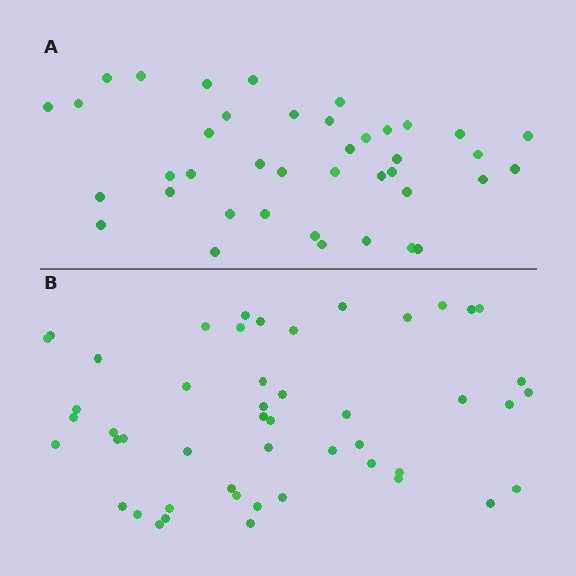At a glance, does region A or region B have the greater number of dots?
Region B (the bottom region) has more dots.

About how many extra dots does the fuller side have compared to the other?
Region B has roughly 8 or so more dots than region A.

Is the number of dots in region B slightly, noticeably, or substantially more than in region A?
Region B has only slightly more — the two regions are fairly close. The ratio is roughly 1.2 to 1.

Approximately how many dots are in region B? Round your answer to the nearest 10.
About 50 dots. (The exact count is 49, which rounds to 50.)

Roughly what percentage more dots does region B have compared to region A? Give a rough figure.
About 20% more.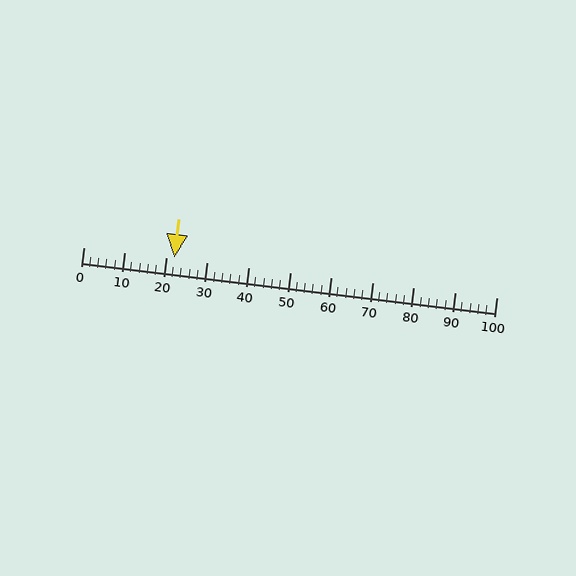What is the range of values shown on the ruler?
The ruler shows values from 0 to 100.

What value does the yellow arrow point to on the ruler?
The yellow arrow points to approximately 22.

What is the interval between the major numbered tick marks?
The major tick marks are spaced 10 units apart.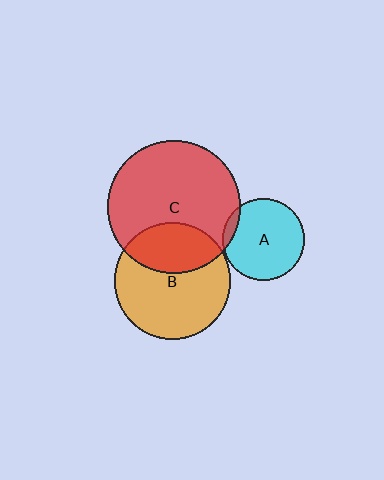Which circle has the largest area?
Circle C (red).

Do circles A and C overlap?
Yes.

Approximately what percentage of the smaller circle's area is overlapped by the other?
Approximately 5%.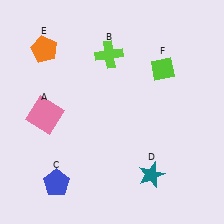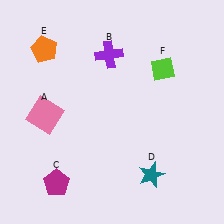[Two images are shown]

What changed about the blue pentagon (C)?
In Image 1, C is blue. In Image 2, it changed to magenta.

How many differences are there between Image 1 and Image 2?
There are 2 differences between the two images.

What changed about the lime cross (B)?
In Image 1, B is lime. In Image 2, it changed to purple.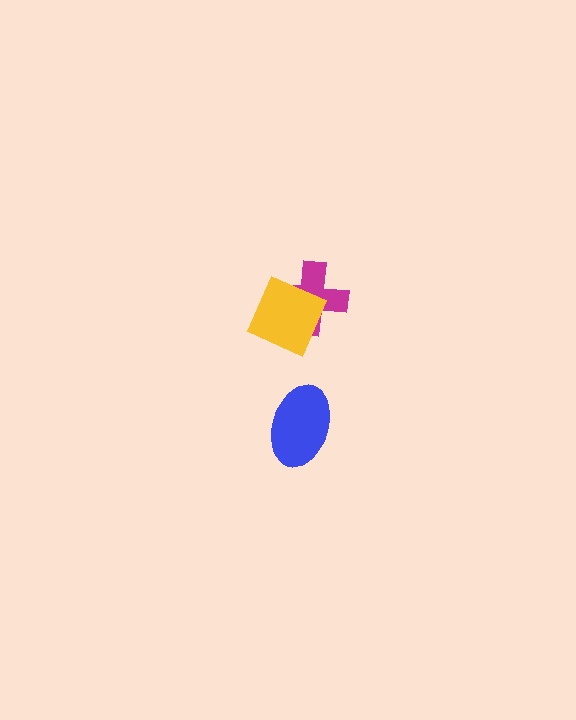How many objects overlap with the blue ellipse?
0 objects overlap with the blue ellipse.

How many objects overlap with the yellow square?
1 object overlaps with the yellow square.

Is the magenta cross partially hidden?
Yes, it is partially covered by another shape.